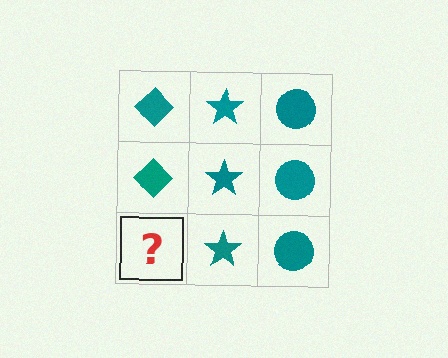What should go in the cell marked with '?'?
The missing cell should contain a teal diamond.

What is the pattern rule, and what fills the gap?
The rule is that each column has a consistent shape. The gap should be filled with a teal diamond.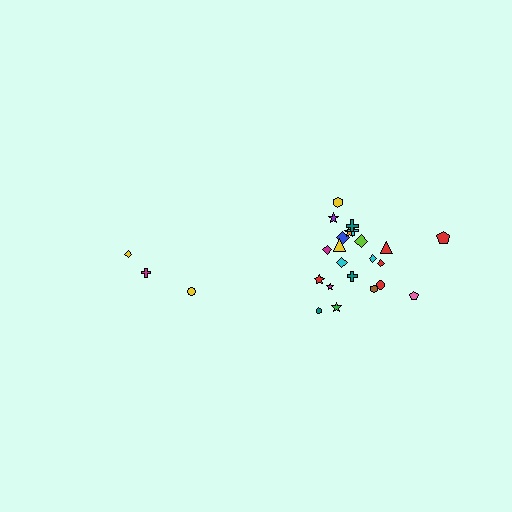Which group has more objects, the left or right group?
The right group.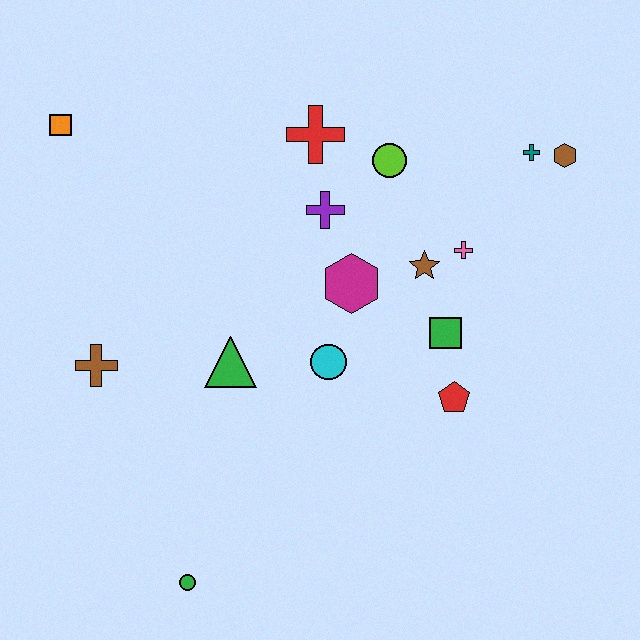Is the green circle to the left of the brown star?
Yes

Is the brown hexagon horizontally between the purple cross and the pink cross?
No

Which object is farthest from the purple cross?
The green circle is farthest from the purple cross.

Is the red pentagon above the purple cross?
No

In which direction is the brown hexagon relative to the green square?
The brown hexagon is above the green square.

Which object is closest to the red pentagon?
The green square is closest to the red pentagon.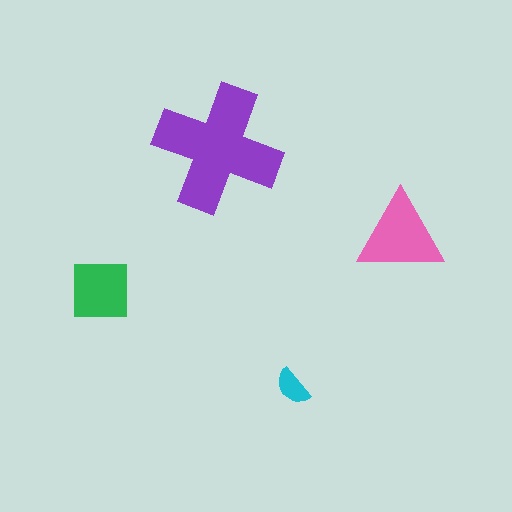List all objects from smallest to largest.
The cyan semicircle, the green square, the pink triangle, the purple cross.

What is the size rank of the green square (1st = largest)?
3rd.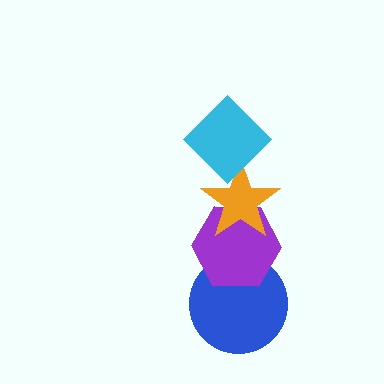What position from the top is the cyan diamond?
The cyan diamond is 1st from the top.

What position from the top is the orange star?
The orange star is 2nd from the top.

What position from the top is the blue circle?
The blue circle is 4th from the top.